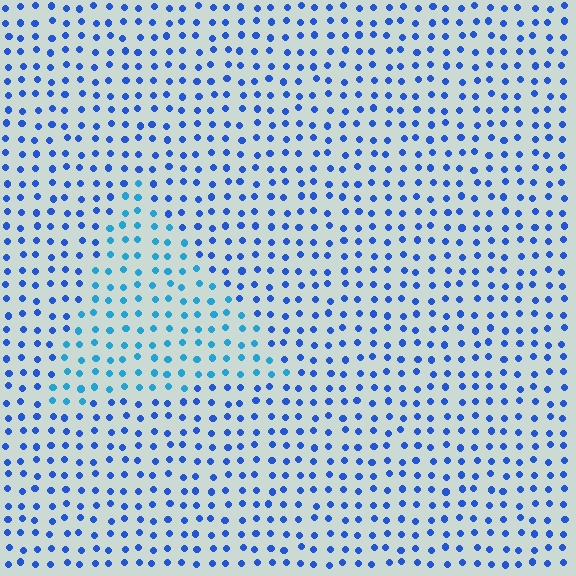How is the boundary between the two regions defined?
The boundary is defined purely by a slight shift in hue (about 27 degrees). Spacing, size, and orientation are identical on both sides.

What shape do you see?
I see a triangle.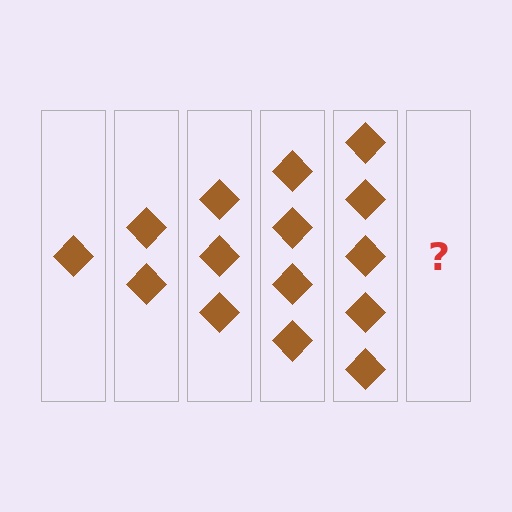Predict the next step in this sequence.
The next step is 6 diamonds.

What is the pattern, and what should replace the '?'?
The pattern is that each step adds one more diamond. The '?' should be 6 diamonds.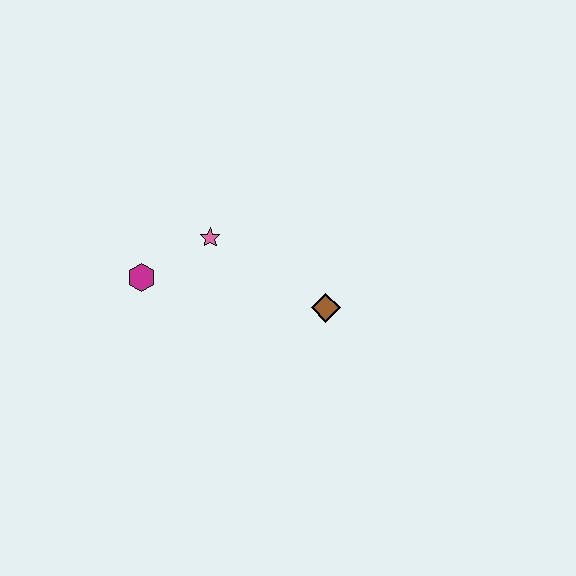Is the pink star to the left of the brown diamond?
Yes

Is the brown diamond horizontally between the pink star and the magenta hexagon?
No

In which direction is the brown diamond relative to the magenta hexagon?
The brown diamond is to the right of the magenta hexagon.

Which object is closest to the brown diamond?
The pink star is closest to the brown diamond.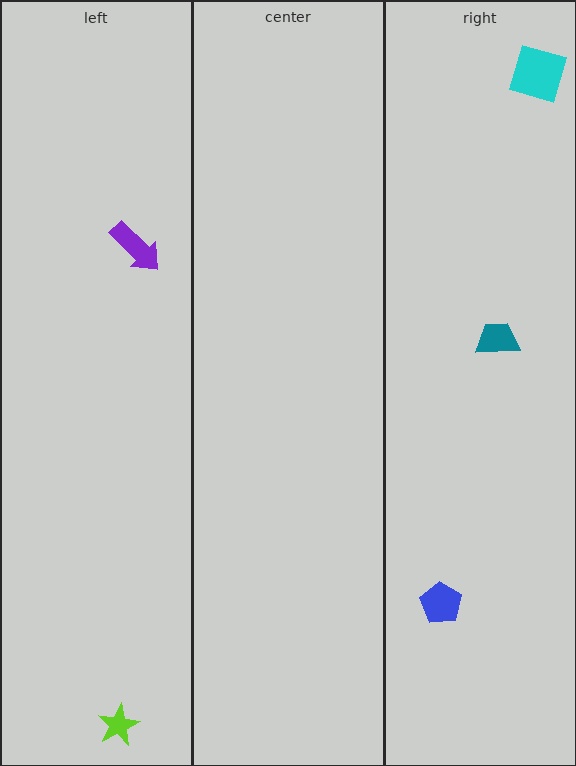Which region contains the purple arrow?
The left region.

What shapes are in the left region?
The lime star, the purple arrow.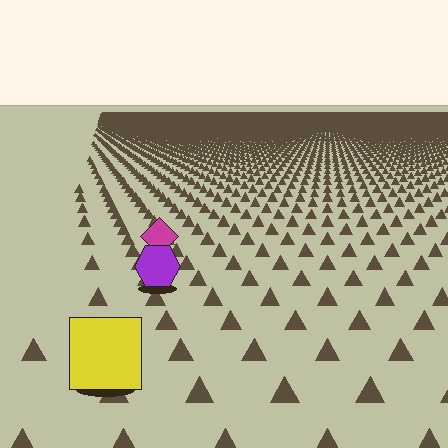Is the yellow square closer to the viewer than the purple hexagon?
Yes. The yellow square is closer — you can tell from the texture gradient: the ground texture is coarser near it.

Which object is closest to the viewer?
The yellow square is closest. The texture marks near it are larger and more spread out.